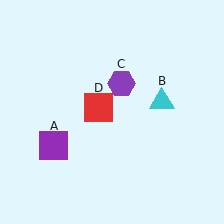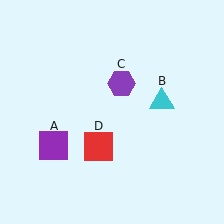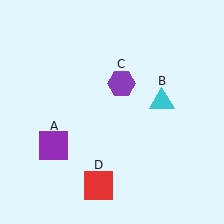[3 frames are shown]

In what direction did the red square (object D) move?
The red square (object D) moved down.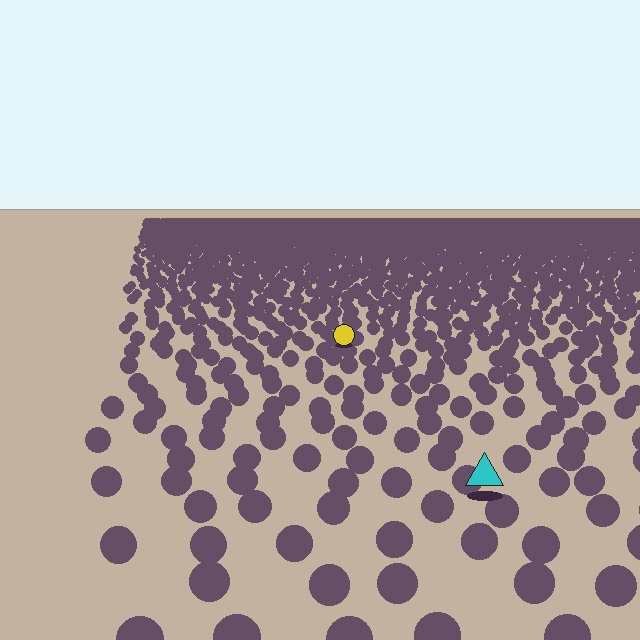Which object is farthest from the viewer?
The yellow circle is farthest from the viewer. It appears smaller and the ground texture around it is denser.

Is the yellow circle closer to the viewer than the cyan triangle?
No. The cyan triangle is closer — you can tell from the texture gradient: the ground texture is coarser near it.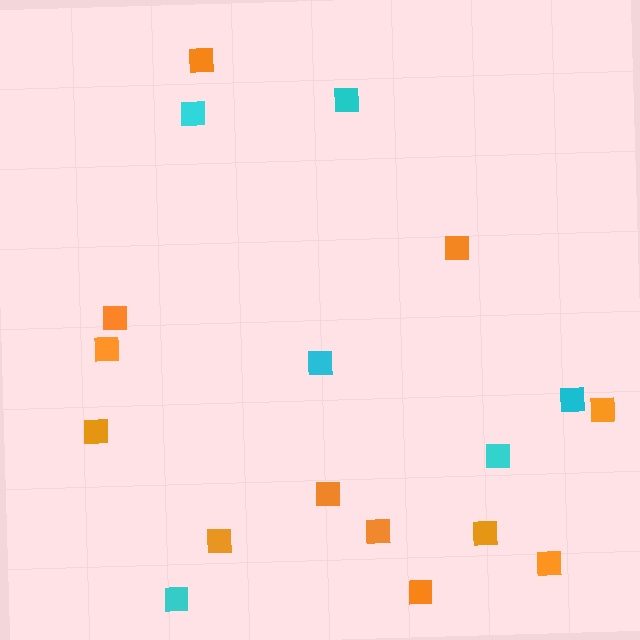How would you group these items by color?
There are 2 groups: one group of cyan squares (6) and one group of orange squares (12).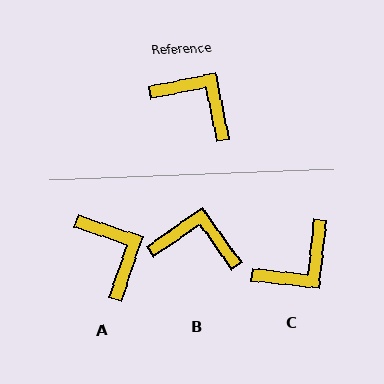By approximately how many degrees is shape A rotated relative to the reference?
Approximately 30 degrees clockwise.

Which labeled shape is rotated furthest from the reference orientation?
C, about 108 degrees away.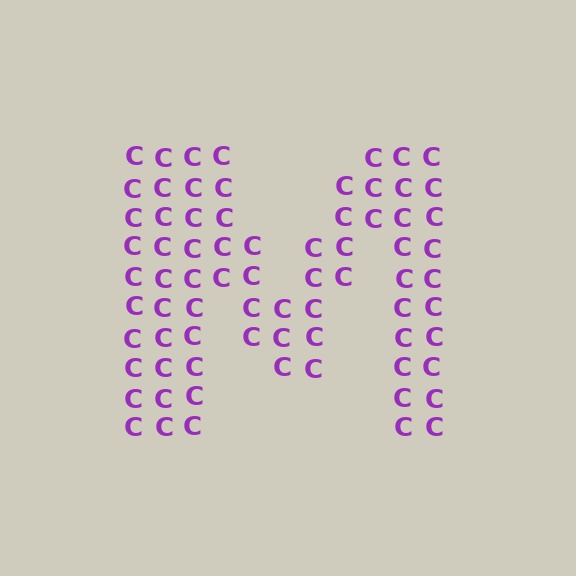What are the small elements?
The small elements are letter C's.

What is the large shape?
The large shape is the letter M.